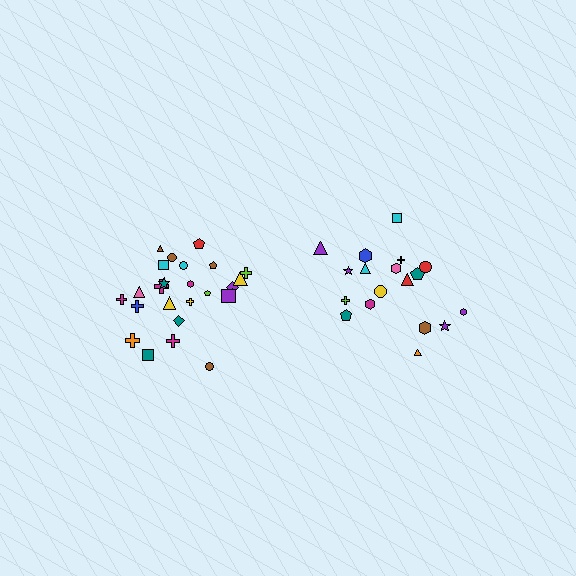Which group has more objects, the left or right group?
The left group.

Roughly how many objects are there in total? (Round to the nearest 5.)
Roughly 45 objects in total.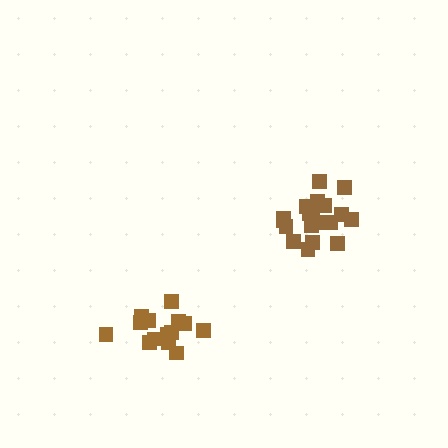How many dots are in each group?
Group 1: 19 dots, Group 2: 14 dots (33 total).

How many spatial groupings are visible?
There are 2 spatial groupings.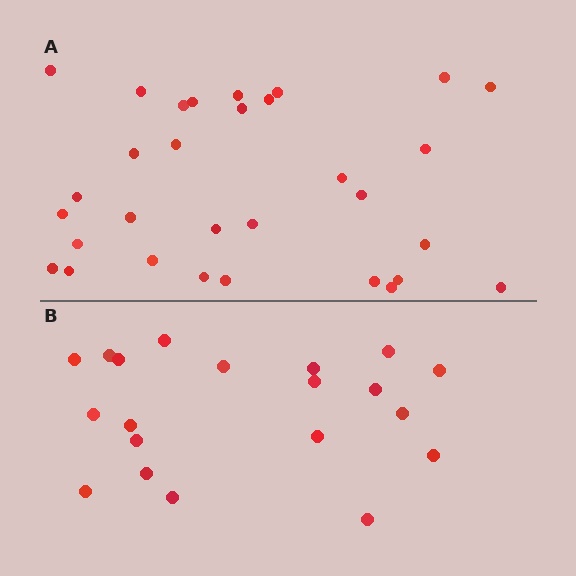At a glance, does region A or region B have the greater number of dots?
Region A (the top region) has more dots.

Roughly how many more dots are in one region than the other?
Region A has roughly 12 or so more dots than region B.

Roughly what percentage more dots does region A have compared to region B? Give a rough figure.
About 55% more.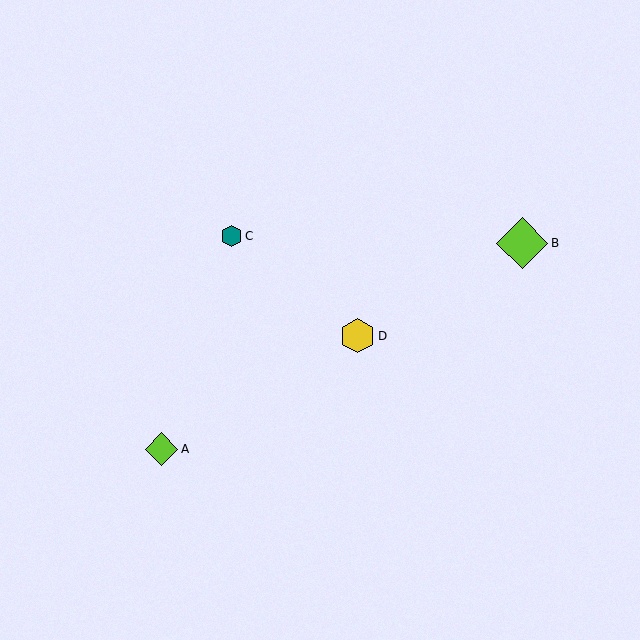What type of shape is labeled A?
Shape A is a lime diamond.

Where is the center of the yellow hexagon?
The center of the yellow hexagon is at (357, 336).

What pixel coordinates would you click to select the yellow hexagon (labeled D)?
Click at (357, 336) to select the yellow hexagon D.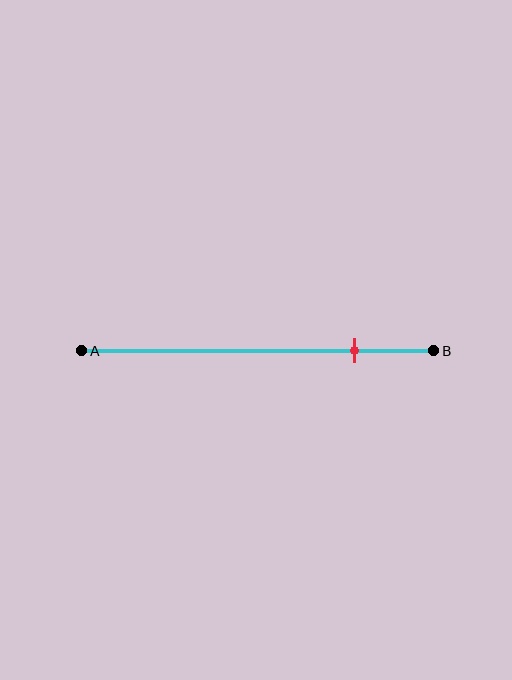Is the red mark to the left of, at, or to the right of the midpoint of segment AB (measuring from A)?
The red mark is to the right of the midpoint of segment AB.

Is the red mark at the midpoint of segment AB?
No, the mark is at about 80% from A, not at the 50% midpoint.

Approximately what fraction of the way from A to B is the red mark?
The red mark is approximately 80% of the way from A to B.